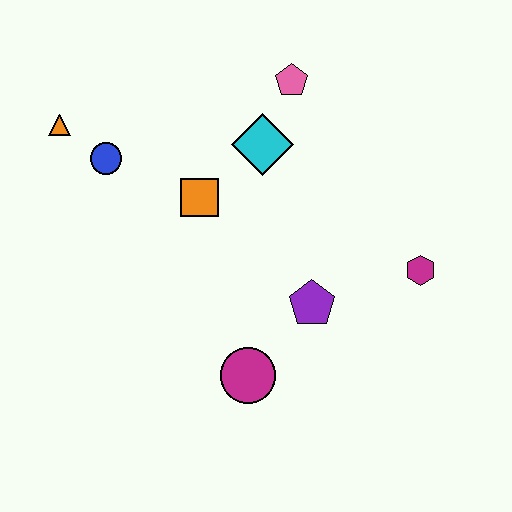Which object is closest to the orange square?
The cyan diamond is closest to the orange square.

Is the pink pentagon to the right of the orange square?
Yes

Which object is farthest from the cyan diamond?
The magenta circle is farthest from the cyan diamond.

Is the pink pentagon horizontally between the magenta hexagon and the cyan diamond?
Yes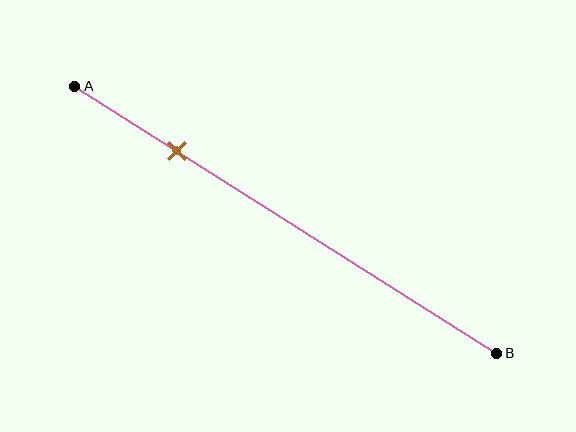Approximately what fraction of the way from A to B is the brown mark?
The brown mark is approximately 25% of the way from A to B.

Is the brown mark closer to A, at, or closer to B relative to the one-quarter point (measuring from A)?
The brown mark is approximately at the one-quarter point of segment AB.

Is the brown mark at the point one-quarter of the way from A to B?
Yes, the mark is approximately at the one-quarter point.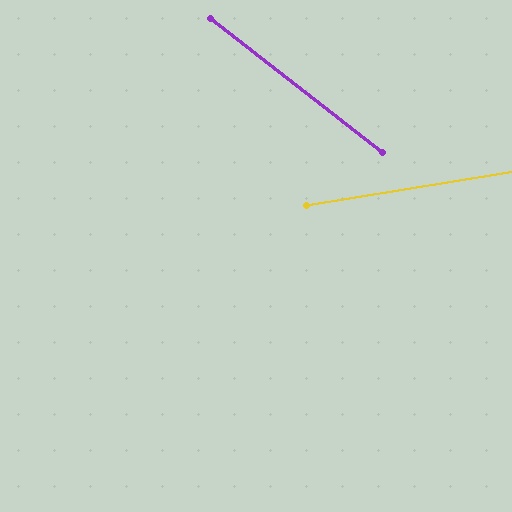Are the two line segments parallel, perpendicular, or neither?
Neither parallel nor perpendicular — they differ by about 47°.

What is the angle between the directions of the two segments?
Approximately 47 degrees.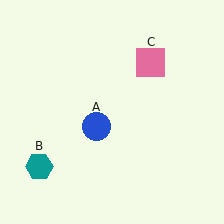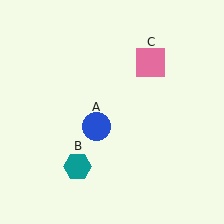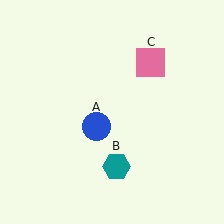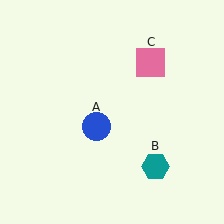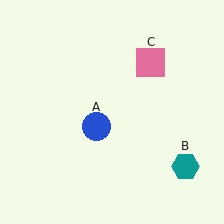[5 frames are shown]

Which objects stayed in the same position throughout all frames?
Blue circle (object A) and pink square (object C) remained stationary.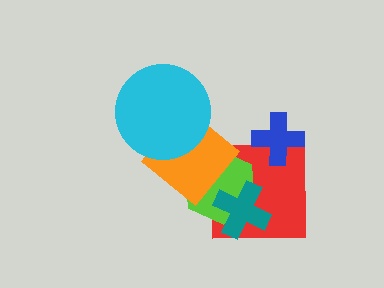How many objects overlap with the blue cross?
1 object overlaps with the blue cross.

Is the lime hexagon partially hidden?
Yes, it is partially covered by another shape.